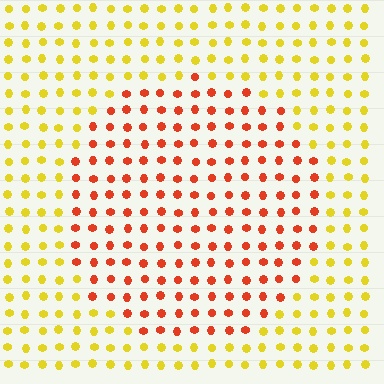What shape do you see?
I see a circle.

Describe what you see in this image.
The image is filled with small yellow elements in a uniform arrangement. A circle-shaped region is visible where the elements are tinted to a slightly different hue, forming a subtle color boundary.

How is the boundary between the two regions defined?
The boundary is defined purely by a slight shift in hue (about 48 degrees). Spacing, size, and orientation are identical on both sides.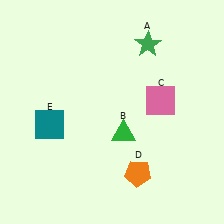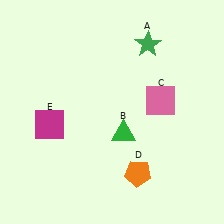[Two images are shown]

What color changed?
The square (E) changed from teal in Image 1 to magenta in Image 2.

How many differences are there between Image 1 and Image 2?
There is 1 difference between the two images.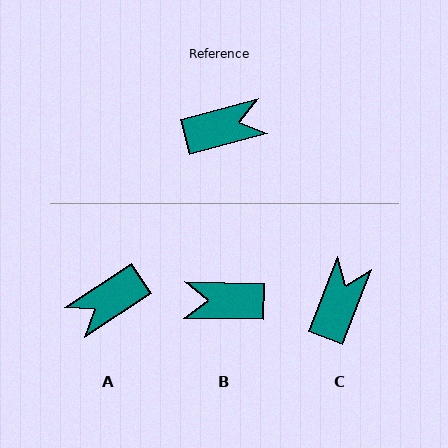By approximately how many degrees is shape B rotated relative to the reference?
Approximately 164 degrees counter-clockwise.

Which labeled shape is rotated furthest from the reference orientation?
B, about 164 degrees away.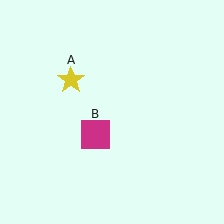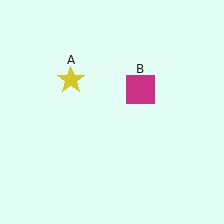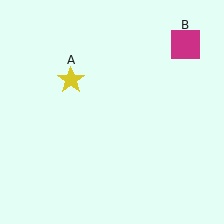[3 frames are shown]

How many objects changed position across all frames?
1 object changed position: magenta square (object B).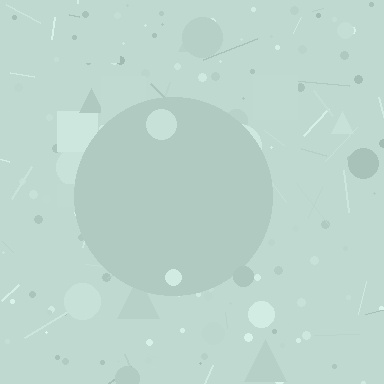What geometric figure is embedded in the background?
A circle is embedded in the background.